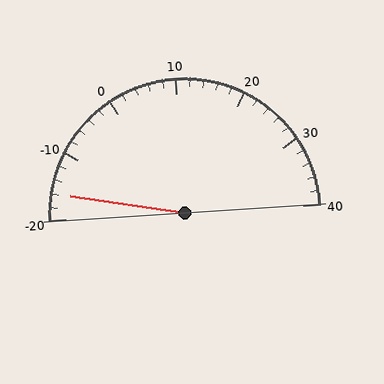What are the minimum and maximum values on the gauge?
The gauge ranges from -20 to 40.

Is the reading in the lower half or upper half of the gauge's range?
The reading is in the lower half of the range (-20 to 40).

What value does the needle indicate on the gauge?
The needle indicates approximately -16.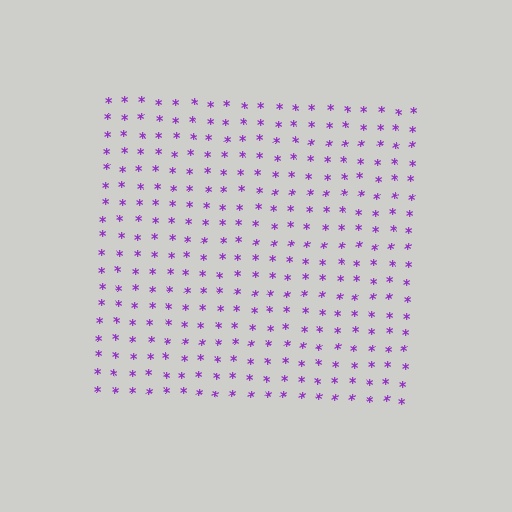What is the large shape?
The large shape is a square.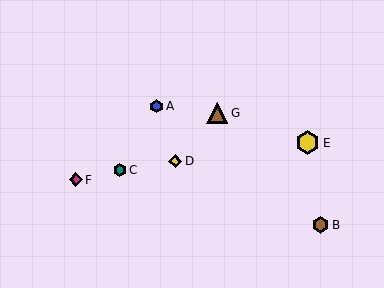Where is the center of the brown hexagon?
The center of the brown hexagon is at (321, 225).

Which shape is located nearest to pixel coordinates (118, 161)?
The teal hexagon (labeled C) at (120, 170) is nearest to that location.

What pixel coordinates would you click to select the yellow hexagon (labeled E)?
Click at (308, 143) to select the yellow hexagon E.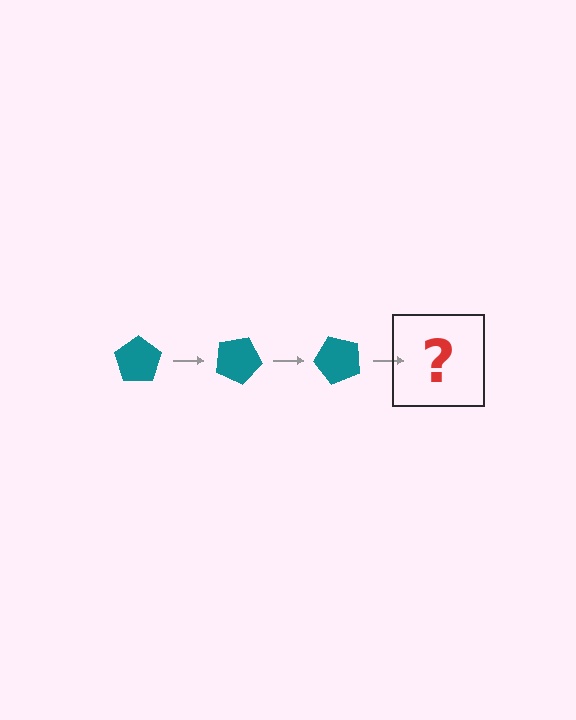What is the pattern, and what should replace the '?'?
The pattern is that the pentagon rotates 25 degrees each step. The '?' should be a teal pentagon rotated 75 degrees.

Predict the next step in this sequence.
The next step is a teal pentagon rotated 75 degrees.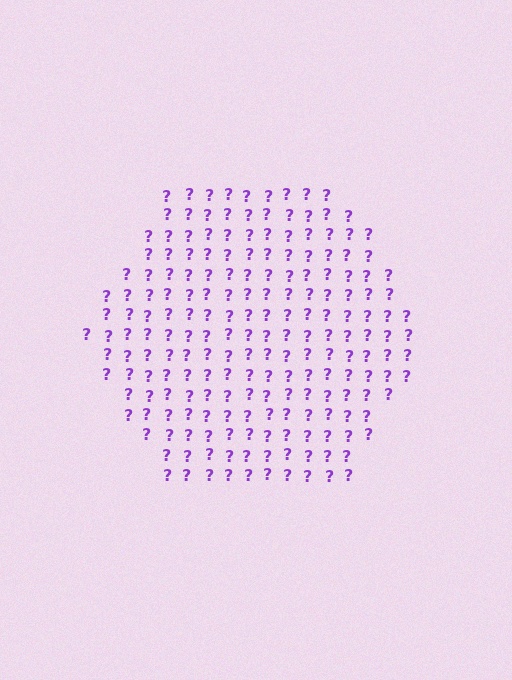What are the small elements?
The small elements are question marks.